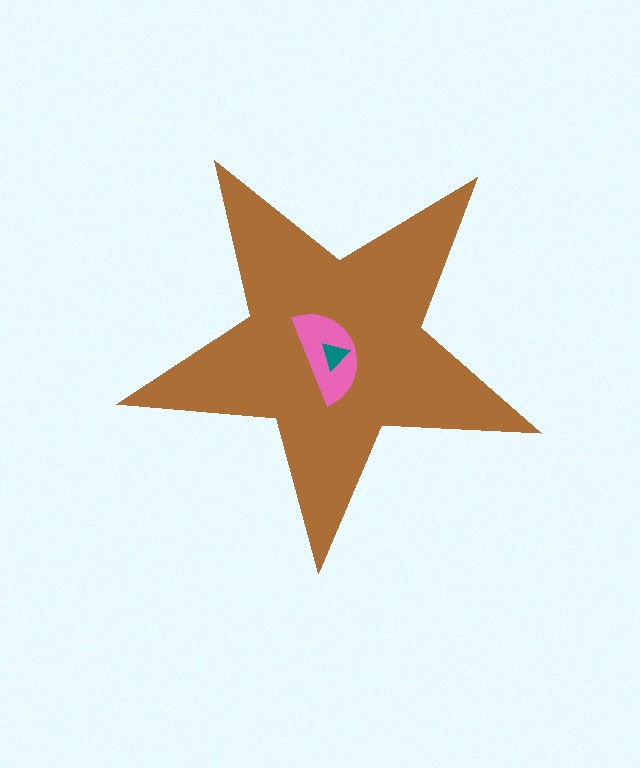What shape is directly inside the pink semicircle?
The teal triangle.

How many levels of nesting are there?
3.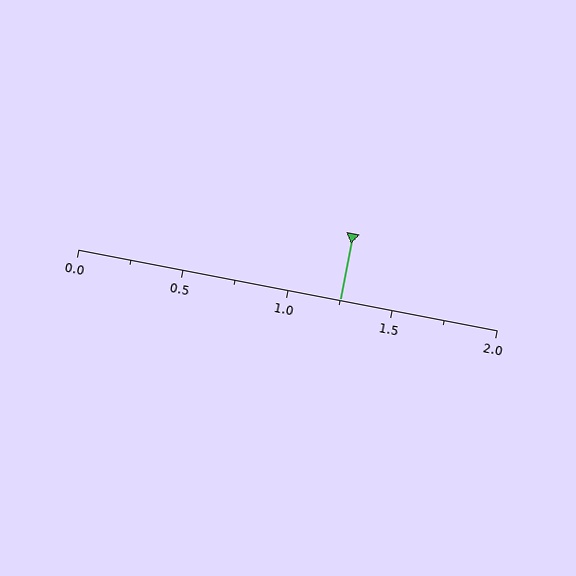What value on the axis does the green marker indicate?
The marker indicates approximately 1.25.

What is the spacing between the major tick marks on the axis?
The major ticks are spaced 0.5 apart.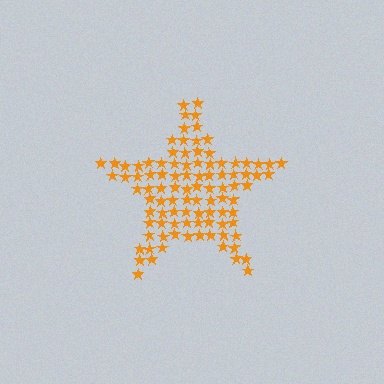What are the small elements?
The small elements are stars.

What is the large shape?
The large shape is a star.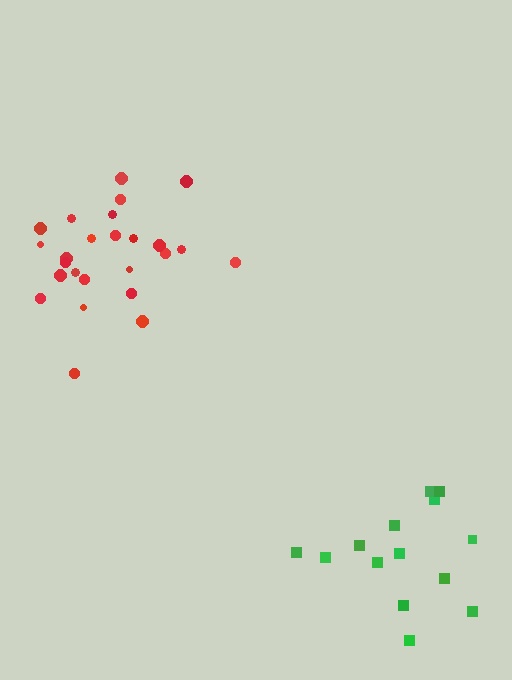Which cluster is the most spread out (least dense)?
Green.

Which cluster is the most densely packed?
Red.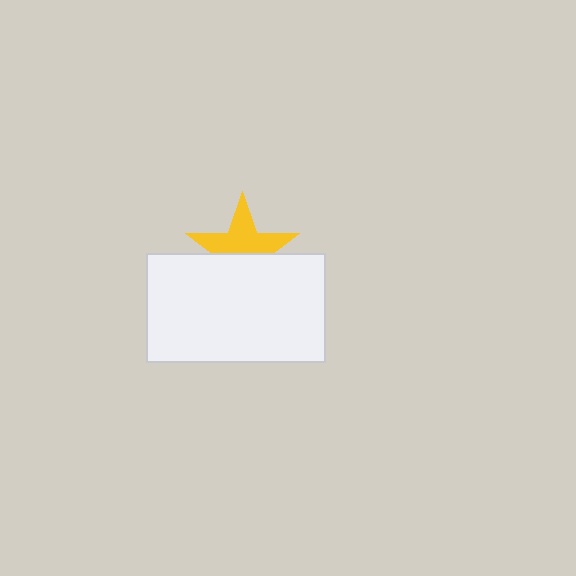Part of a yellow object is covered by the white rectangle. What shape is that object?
It is a star.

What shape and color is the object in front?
The object in front is a white rectangle.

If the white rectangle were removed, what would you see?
You would see the complete yellow star.